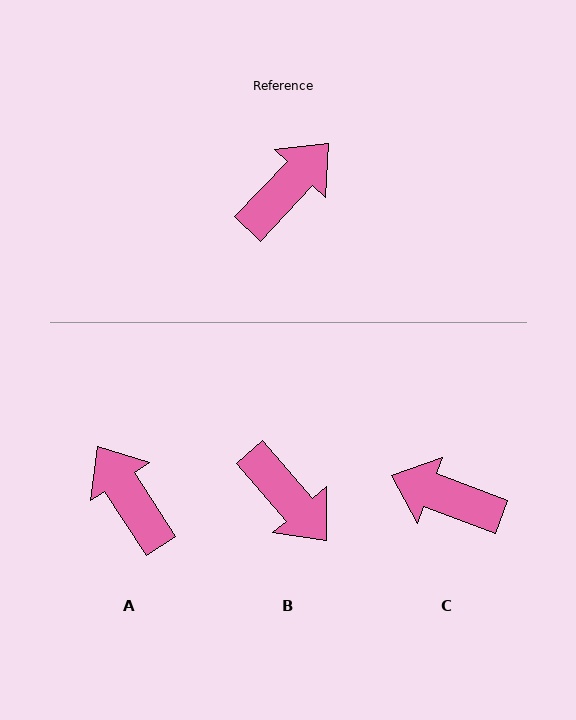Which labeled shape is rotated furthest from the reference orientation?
C, about 113 degrees away.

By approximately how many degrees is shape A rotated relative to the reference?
Approximately 76 degrees counter-clockwise.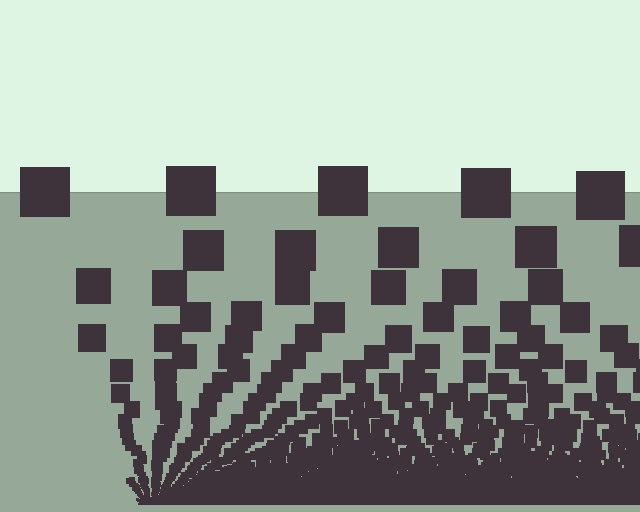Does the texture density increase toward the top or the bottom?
Density increases toward the bottom.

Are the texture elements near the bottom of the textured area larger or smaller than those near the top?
Smaller. The gradient is inverted — elements near the bottom are smaller and denser.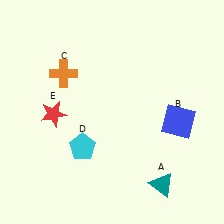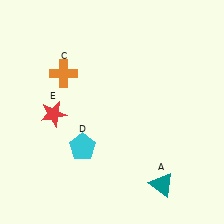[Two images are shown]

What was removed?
The blue square (B) was removed in Image 2.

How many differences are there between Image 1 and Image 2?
There is 1 difference between the two images.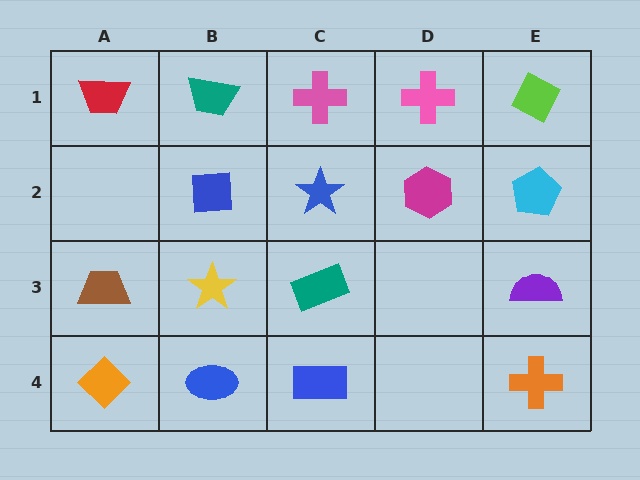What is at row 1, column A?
A red trapezoid.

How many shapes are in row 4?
4 shapes.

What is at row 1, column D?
A pink cross.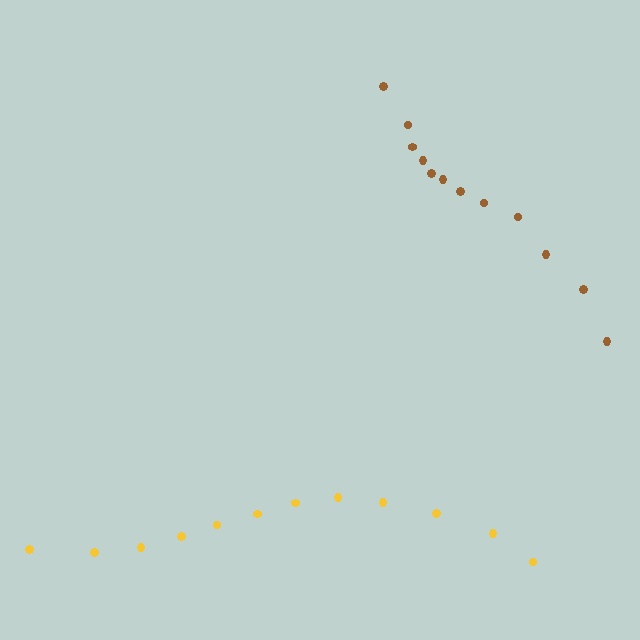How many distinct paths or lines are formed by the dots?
There are 2 distinct paths.